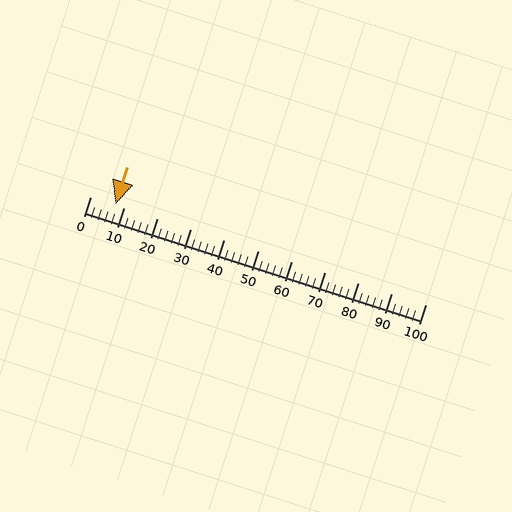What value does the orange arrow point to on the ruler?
The orange arrow points to approximately 8.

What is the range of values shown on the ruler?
The ruler shows values from 0 to 100.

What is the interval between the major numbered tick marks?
The major tick marks are spaced 10 units apart.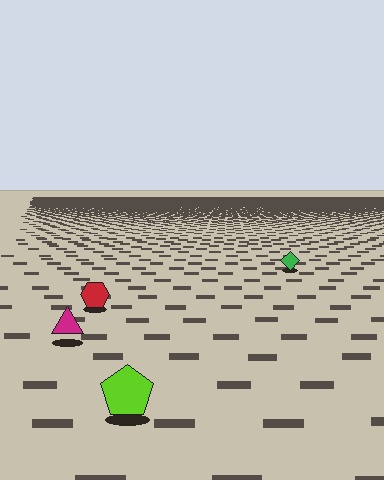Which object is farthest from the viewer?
The green diamond is farthest from the viewer. It appears smaller and the ground texture around it is denser.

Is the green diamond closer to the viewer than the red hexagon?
No. The red hexagon is closer — you can tell from the texture gradient: the ground texture is coarser near it.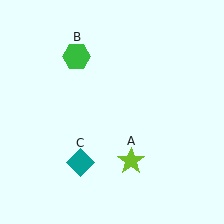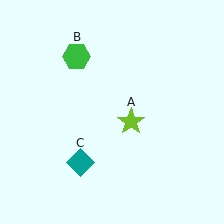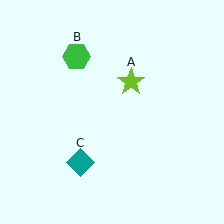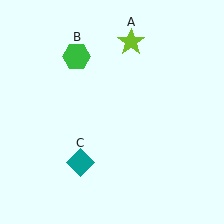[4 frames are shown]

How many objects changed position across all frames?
1 object changed position: lime star (object A).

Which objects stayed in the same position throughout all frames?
Green hexagon (object B) and teal diamond (object C) remained stationary.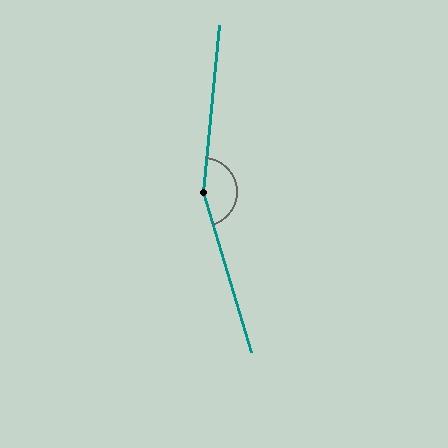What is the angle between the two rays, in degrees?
Approximately 157 degrees.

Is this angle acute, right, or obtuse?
It is obtuse.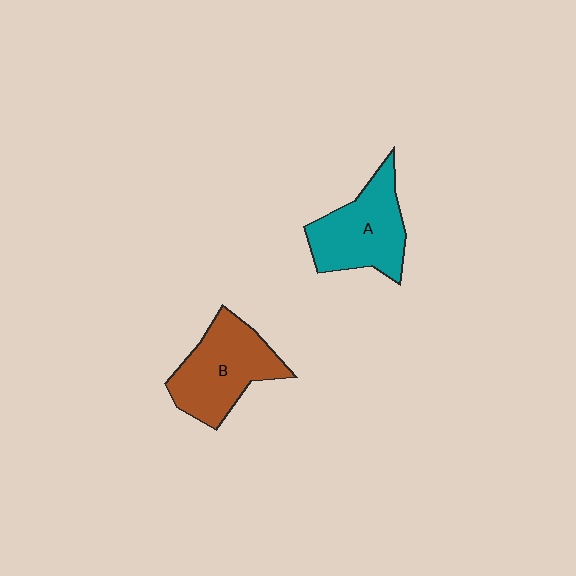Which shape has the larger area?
Shape B (brown).